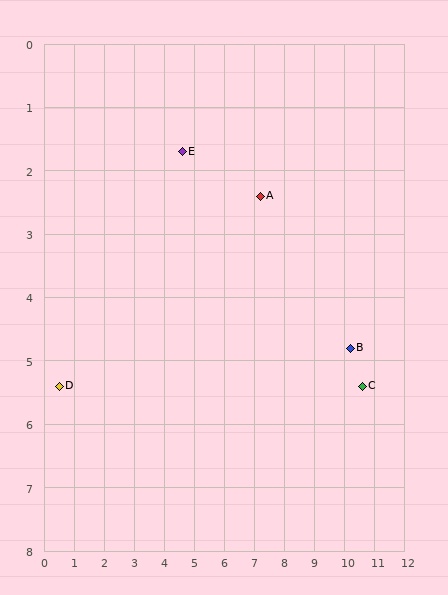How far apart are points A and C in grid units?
Points A and C are about 4.5 grid units apart.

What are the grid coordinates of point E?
Point E is at approximately (4.6, 1.7).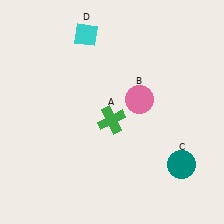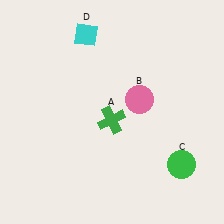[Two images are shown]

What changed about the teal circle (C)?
In Image 1, C is teal. In Image 2, it changed to green.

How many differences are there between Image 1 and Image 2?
There is 1 difference between the two images.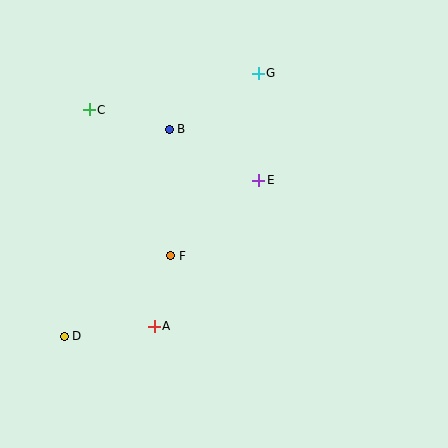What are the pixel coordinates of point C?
Point C is at (89, 110).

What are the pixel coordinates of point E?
Point E is at (259, 180).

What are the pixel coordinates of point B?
Point B is at (169, 129).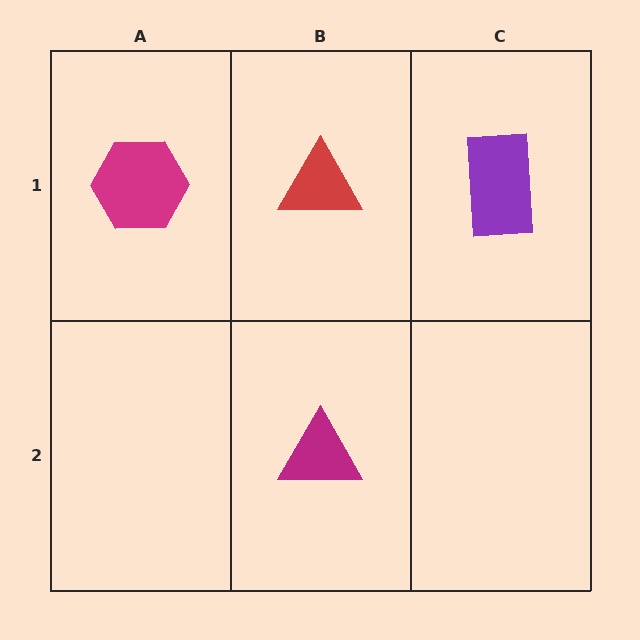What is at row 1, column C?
A purple rectangle.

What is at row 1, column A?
A magenta hexagon.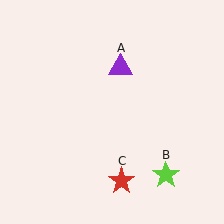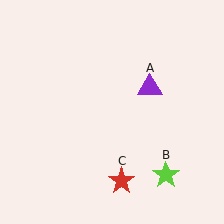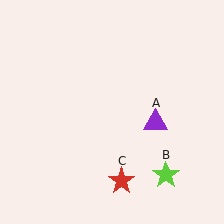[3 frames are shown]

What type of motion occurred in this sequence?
The purple triangle (object A) rotated clockwise around the center of the scene.